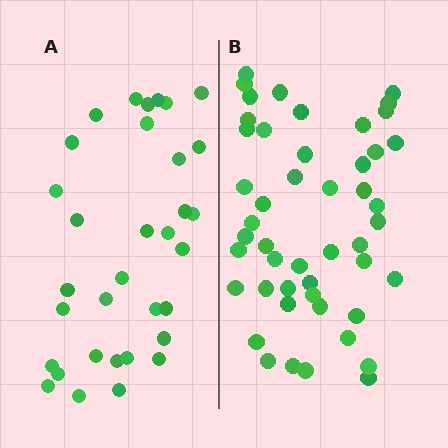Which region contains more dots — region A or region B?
Region B (the right region) has more dots.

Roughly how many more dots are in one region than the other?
Region B has approximately 15 more dots than region A.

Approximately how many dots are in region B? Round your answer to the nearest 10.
About 50 dots. (The exact count is 48, which rounds to 50.)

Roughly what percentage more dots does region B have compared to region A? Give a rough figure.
About 45% more.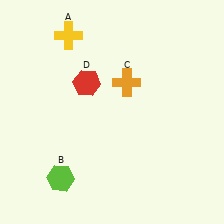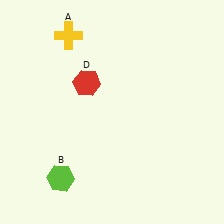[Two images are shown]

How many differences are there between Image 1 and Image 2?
There is 1 difference between the two images.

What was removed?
The orange cross (C) was removed in Image 2.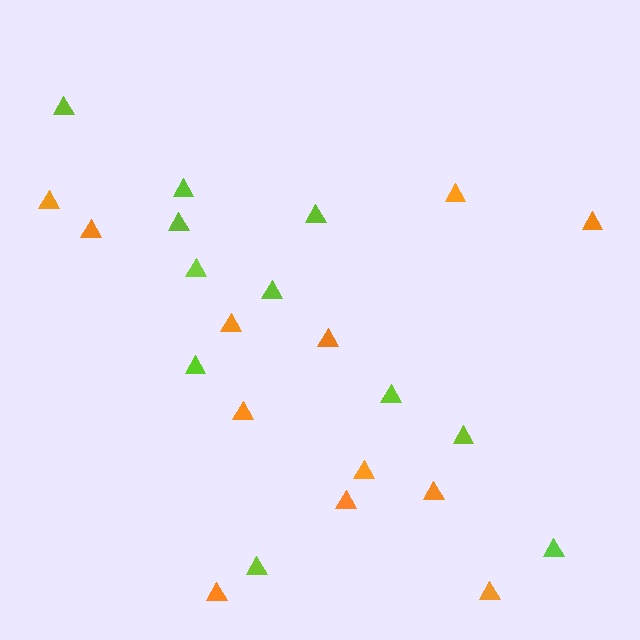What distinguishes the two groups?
There are 2 groups: one group of orange triangles (12) and one group of lime triangles (11).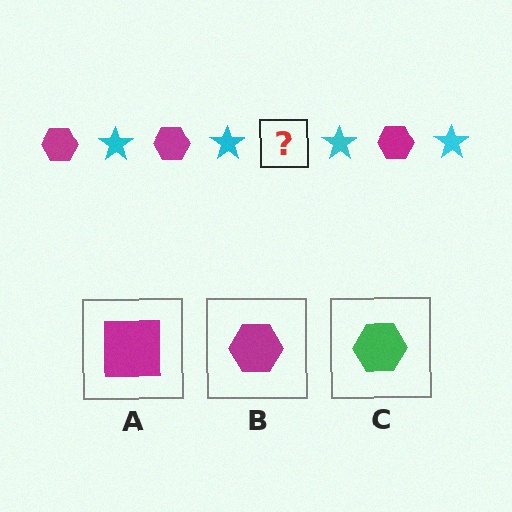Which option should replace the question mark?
Option B.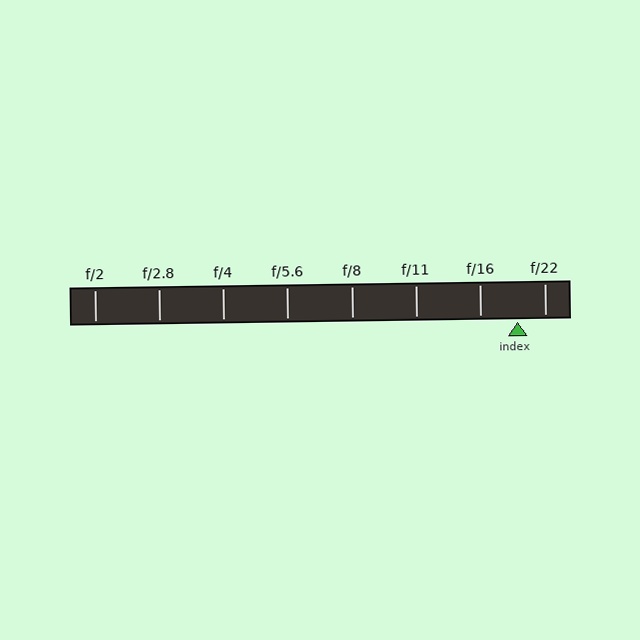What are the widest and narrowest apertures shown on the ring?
The widest aperture shown is f/2 and the narrowest is f/22.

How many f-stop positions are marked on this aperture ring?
There are 8 f-stop positions marked.